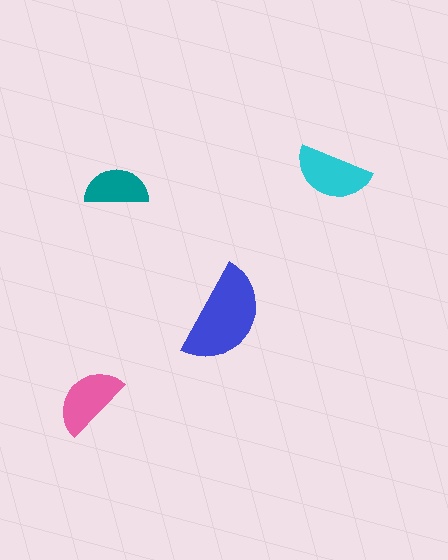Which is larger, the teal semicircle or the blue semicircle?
The blue one.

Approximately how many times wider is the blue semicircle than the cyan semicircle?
About 1.5 times wider.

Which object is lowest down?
The pink semicircle is bottommost.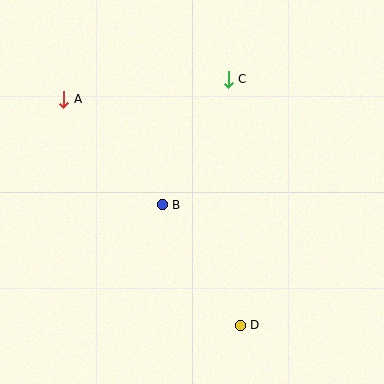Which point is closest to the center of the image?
Point B at (162, 205) is closest to the center.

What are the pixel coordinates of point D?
Point D is at (240, 325).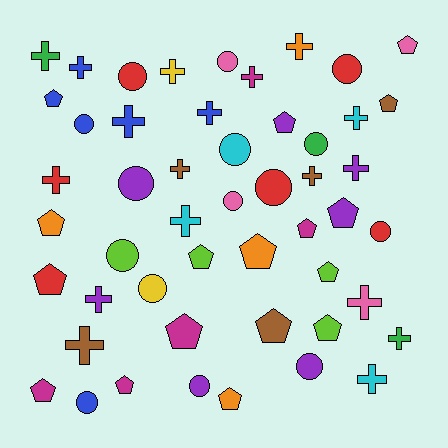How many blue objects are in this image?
There are 6 blue objects.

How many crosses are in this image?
There are 18 crosses.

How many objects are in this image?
There are 50 objects.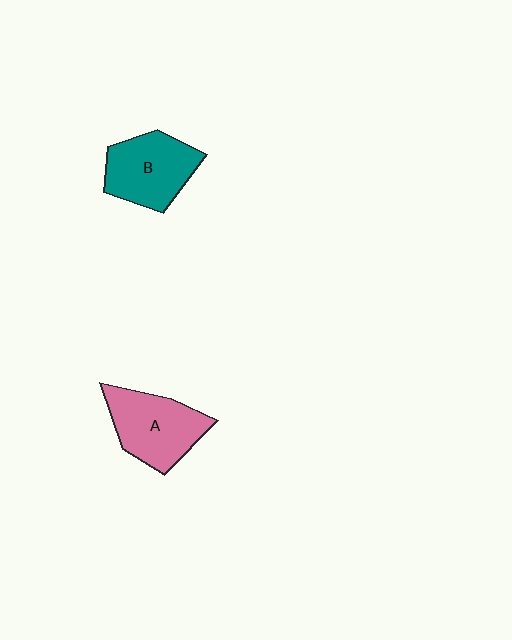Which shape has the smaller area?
Shape B (teal).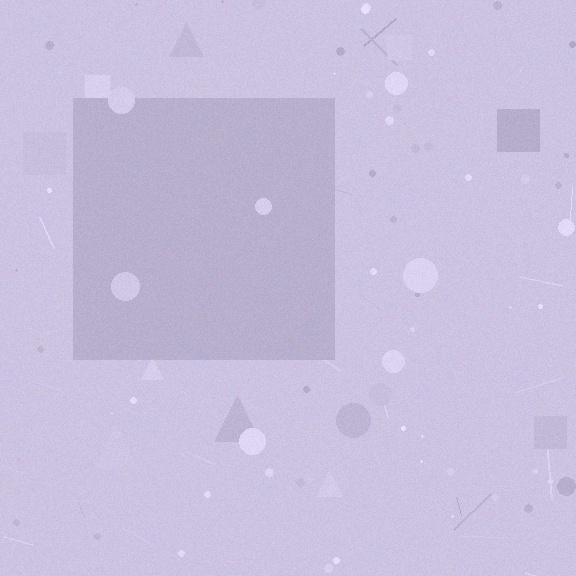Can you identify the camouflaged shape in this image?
The camouflaged shape is a square.